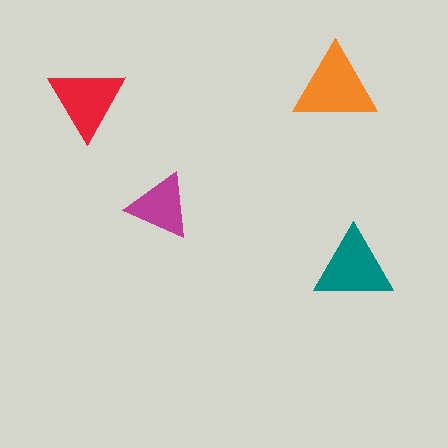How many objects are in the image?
There are 4 objects in the image.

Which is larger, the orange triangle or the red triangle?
The orange one.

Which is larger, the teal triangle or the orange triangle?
The orange one.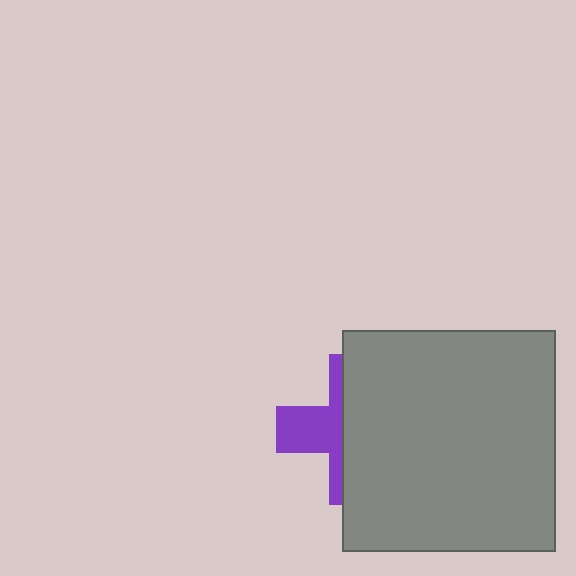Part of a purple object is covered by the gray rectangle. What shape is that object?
It is a cross.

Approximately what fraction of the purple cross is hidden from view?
Roughly 63% of the purple cross is hidden behind the gray rectangle.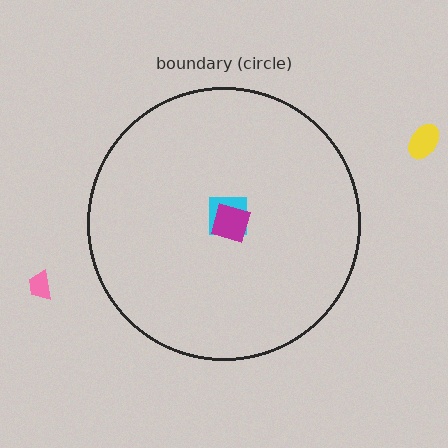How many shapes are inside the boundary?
2 inside, 2 outside.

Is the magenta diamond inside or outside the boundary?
Inside.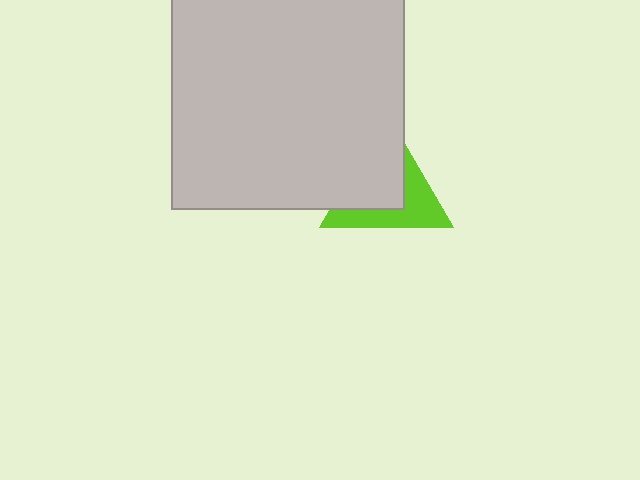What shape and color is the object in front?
The object in front is a light gray square.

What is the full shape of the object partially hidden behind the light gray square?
The partially hidden object is a lime triangle.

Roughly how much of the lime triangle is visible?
A small part of it is visible (roughly 45%).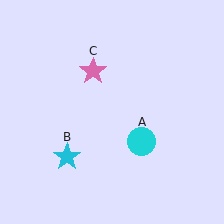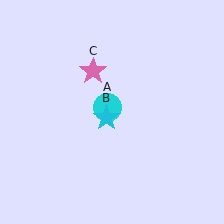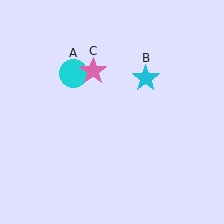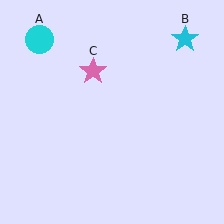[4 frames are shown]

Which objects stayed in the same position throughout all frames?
Pink star (object C) remained stationary.